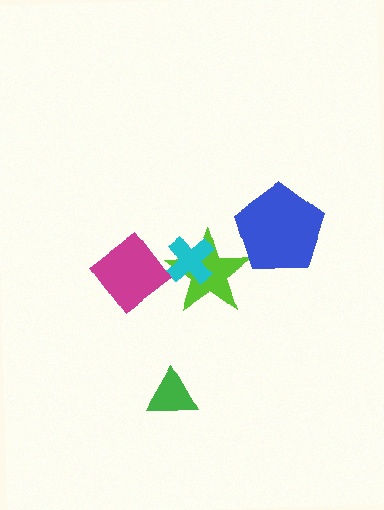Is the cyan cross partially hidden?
No, no other shape covers it.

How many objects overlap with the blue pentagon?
1 object overlaps with the blue pentagon.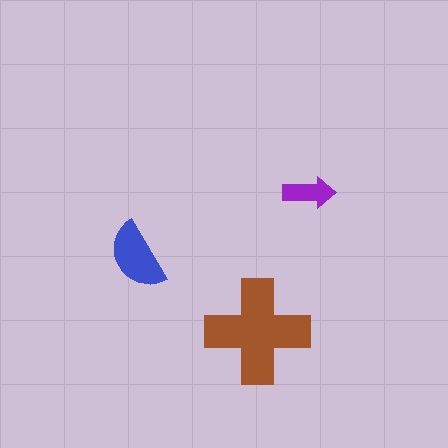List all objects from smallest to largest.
The purple arrow, the blue semicircle, the brown cross.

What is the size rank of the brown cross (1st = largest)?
1st.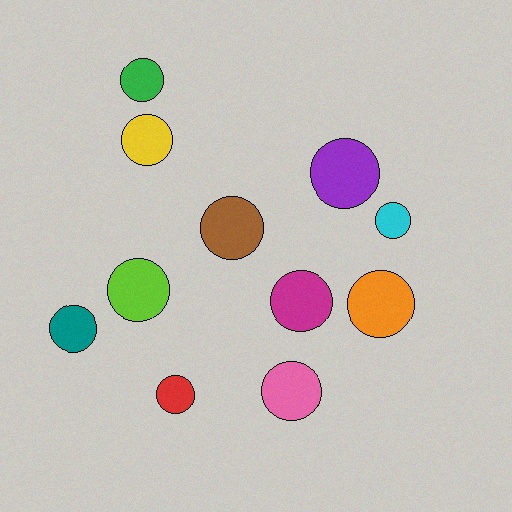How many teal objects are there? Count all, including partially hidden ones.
There is 1 teal object.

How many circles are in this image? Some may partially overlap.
There are 11 circles.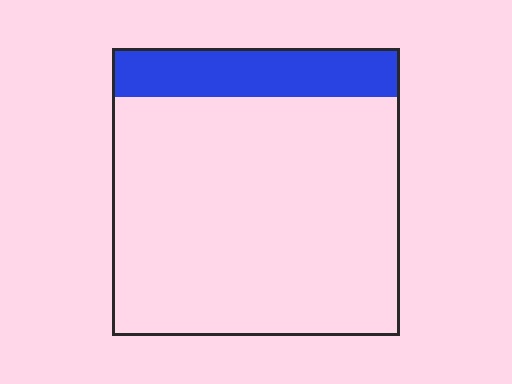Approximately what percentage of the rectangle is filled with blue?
Approximately 15%.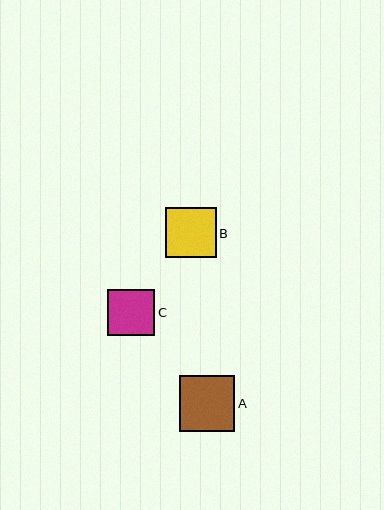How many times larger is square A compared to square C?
Square A is approximately 1.2 times the size of square C.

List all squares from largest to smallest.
From largest to smallest: A, B, C.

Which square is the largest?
Square A is the largest with a size of approximately 56 pixels.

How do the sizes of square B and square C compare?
Square B and square C are approximately the same size.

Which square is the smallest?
Square C is the smallest with a size of approximately 47 pixels.